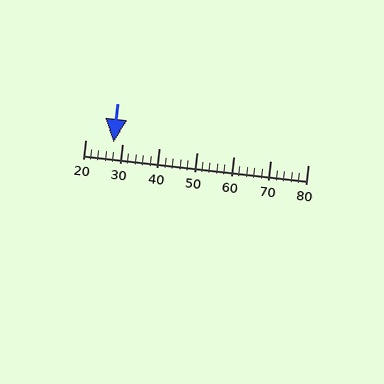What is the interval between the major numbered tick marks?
The major tick marks are spaced 10 units apart.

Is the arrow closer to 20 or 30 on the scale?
The arrow is closer to 30.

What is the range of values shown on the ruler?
The ruler shows values from 20 to 80.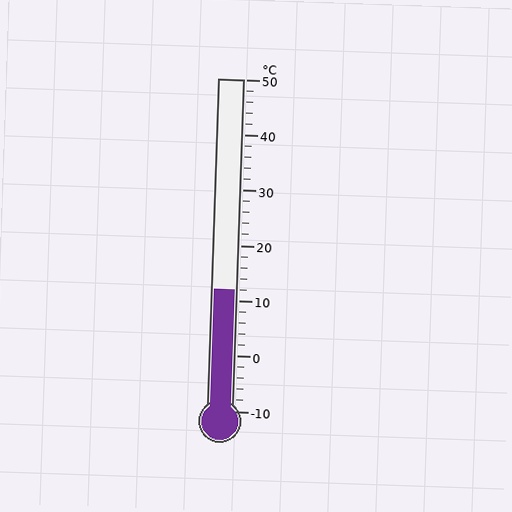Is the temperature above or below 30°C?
The temperature is below 30°C.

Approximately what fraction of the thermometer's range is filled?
The thermometer is filled to approximately 35% of its range.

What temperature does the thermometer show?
The thermometer shows approximately 12°C.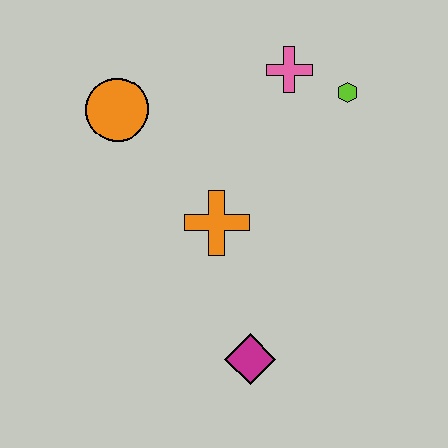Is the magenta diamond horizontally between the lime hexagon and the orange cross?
Yes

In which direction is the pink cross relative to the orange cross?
The pink cross is above the orange cross.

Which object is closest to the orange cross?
The magenta diamond is closest to the orange cross.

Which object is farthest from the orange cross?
The lime hexagon is farthest from the orange cross.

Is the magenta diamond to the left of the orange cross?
No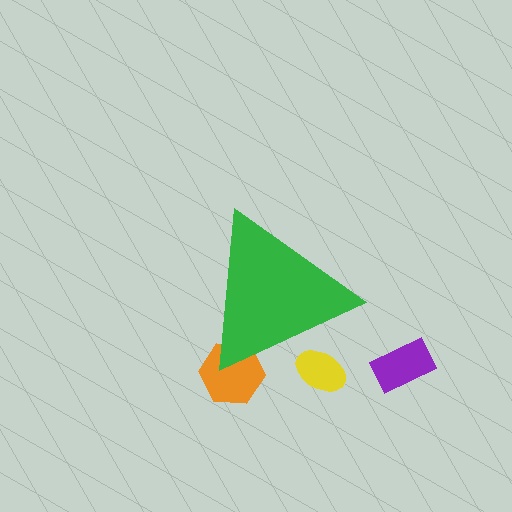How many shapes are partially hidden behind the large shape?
2 shapes are partially hidden.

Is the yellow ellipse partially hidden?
Yes, the yellow ellipse is partially hidden behind the green triangle.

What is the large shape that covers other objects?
A green triangle.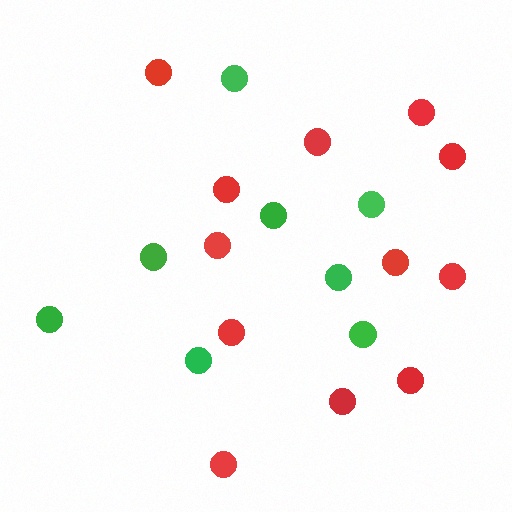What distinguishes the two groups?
There are 2 groups: one group of red circles (12) and one group of green circles (8).